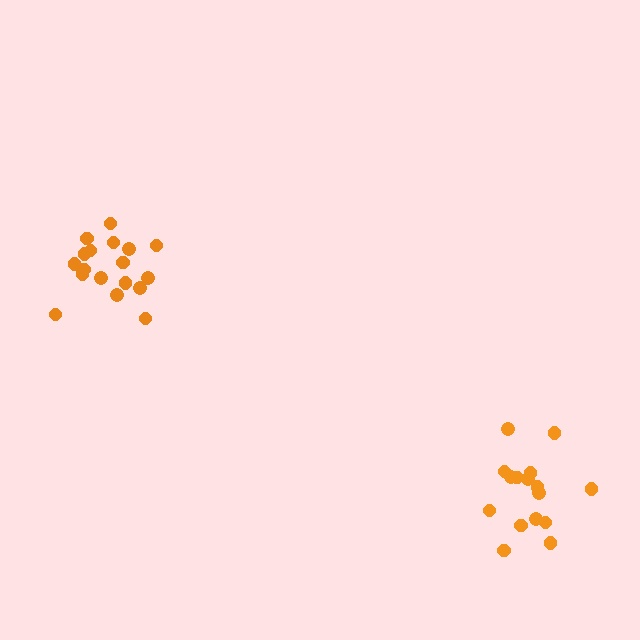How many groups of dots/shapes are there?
There are 2 groups.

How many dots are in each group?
Group 1: 18 dots, Group 2: 16 dots (34 total).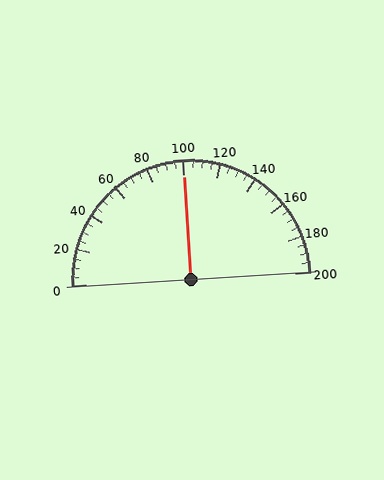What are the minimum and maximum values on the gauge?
The gauge ranges from 0 to 200.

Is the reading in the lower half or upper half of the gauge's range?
The reading is in the upper half of the range (0 to 200).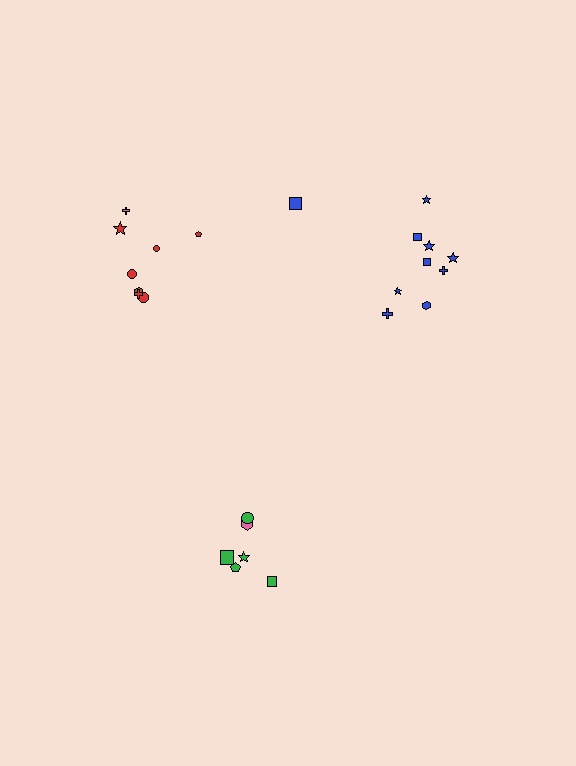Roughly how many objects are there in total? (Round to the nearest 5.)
Roughly 25 objects in total.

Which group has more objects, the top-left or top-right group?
The top-right group.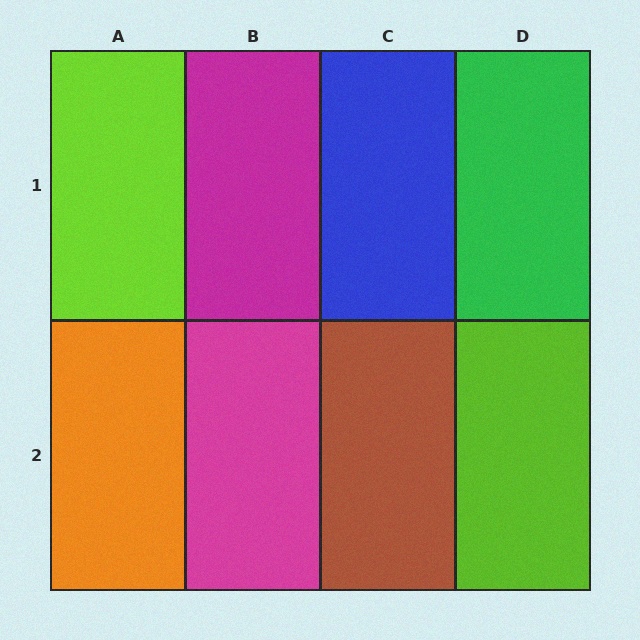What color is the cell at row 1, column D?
Green.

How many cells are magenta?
2 cells are magenta.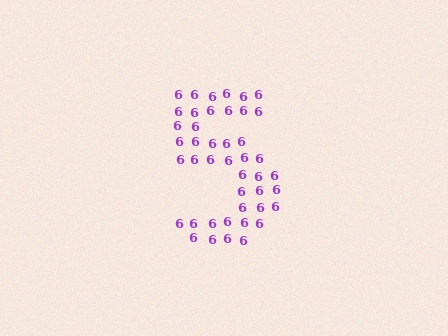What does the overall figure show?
The overall figure shows the digit 5.